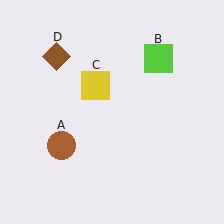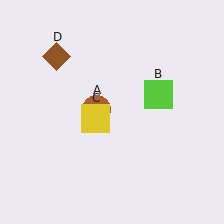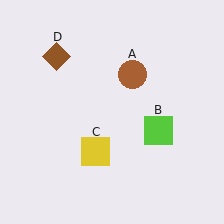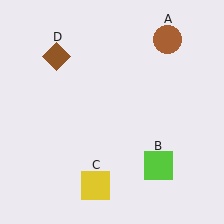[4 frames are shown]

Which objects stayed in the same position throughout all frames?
Brown diamond (object D) remained stationary.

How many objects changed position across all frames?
3 objects changed position: brown circle (object A), lime square (object B), yellow square (object C).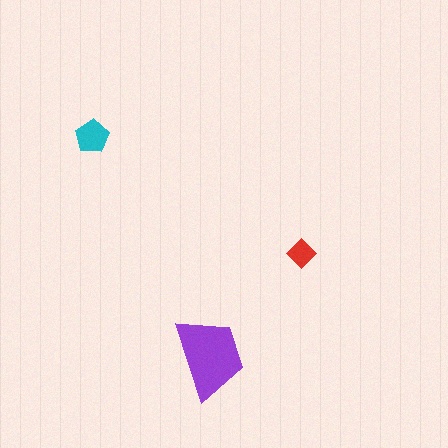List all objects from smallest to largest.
The red diamond, the cyan pentagon, the purple trapezoid.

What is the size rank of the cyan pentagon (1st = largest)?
2nd.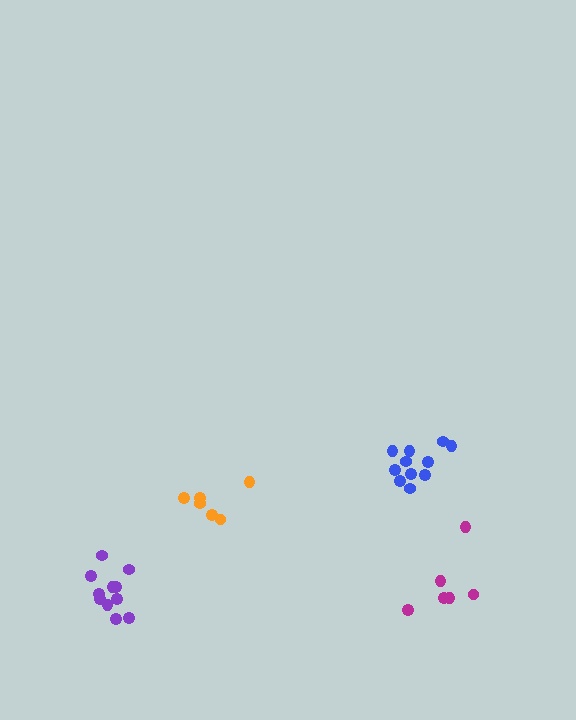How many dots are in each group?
Group 1: 11 dots, Group 2: 11 dots, Group 3: 6 dots, Group 4: 6 dots (34 total).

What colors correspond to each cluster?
The clusters are colored: purple, blue, magenta, orange.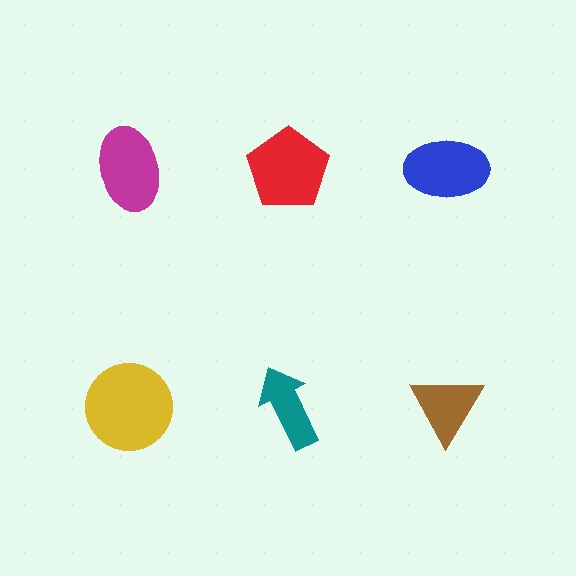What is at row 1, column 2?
A red pentagon.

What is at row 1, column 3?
A blue ellipse.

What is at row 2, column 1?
A yellow circle.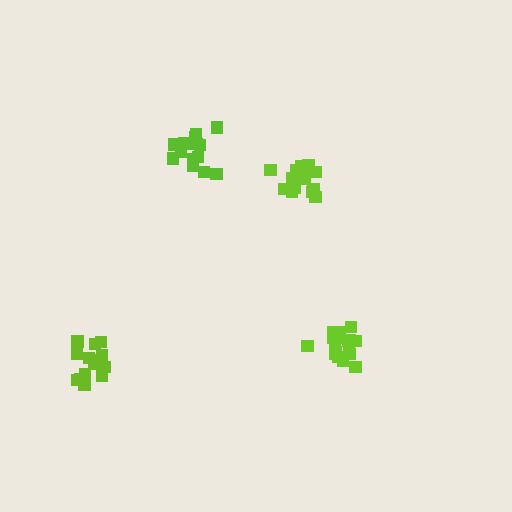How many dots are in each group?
Group 1: 15 dots, Group 2: 19 dots, Group 3: 15 dots, Group 4: 18 dots (67 total).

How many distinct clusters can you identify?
There are 4 distinct clusters.